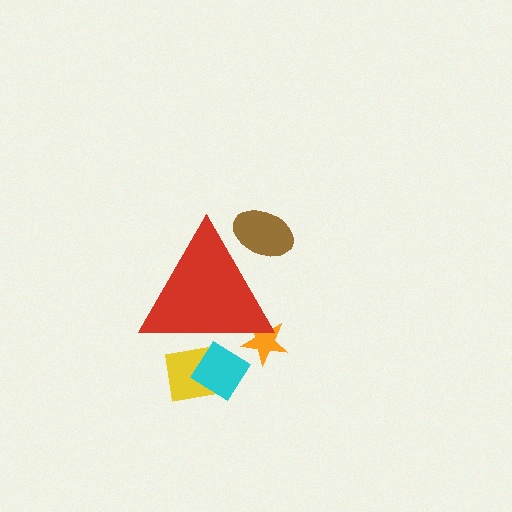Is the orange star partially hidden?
Yes, the orange star is partially hidden behind the red triangle.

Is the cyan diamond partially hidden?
Yes, the cyan diamond is partially hidden behind the red triangle.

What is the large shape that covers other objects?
A red triangle.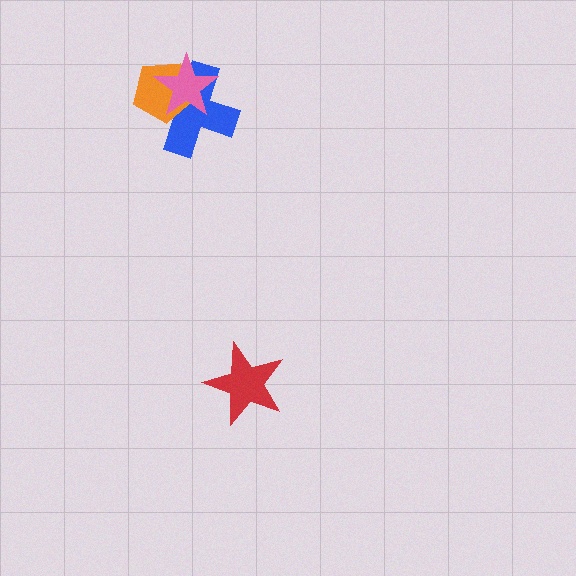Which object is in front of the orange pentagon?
The pink star is in front of the orange pentagon.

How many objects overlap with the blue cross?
2 objects overlap with the blue cross.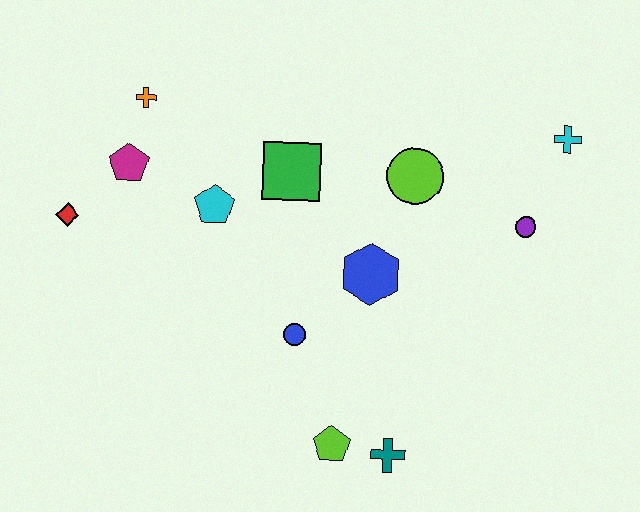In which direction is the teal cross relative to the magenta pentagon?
The teal cross is below the magenta pentagon.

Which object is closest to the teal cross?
The lime pentagon is closest to the teal cross.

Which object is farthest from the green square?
The teal cross is farthest from the green square.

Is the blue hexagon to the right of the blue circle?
Yes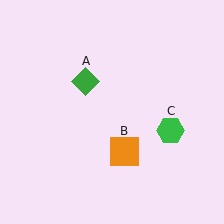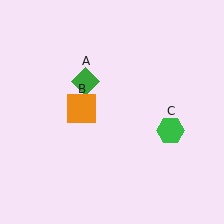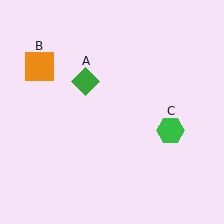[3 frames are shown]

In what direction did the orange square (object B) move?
The orange square (object B) moved up and to the left.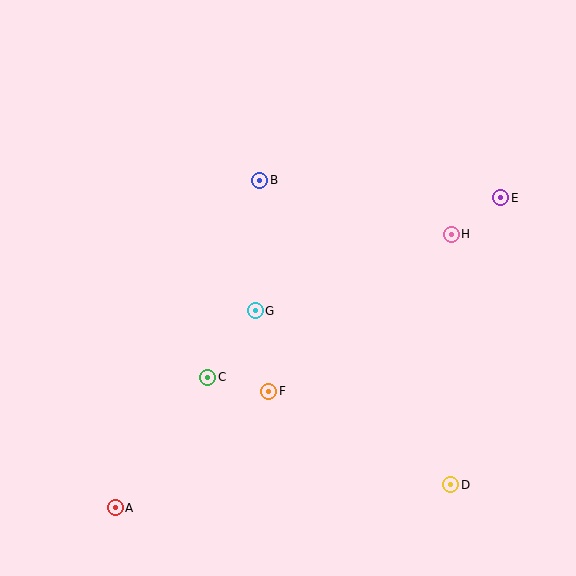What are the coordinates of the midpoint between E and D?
The midpoint between E and D is at (476, 341).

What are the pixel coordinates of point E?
Point E is at (501, 198).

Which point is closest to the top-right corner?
Point E is closest to the top-right corner.